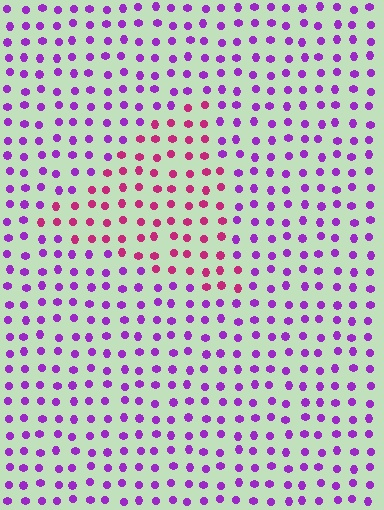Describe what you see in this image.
The image is filled with small purple elements in a uniform arrangement. A triangle-shaped region is visible where the elements are tinted to a slightly different hue, forming a subtle color boundary.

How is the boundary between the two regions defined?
The boundary is defined purely by a slight shift in hue (about 44 degrees). Spacing, size, and orientation are identical on both sides.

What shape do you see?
I see a triangle.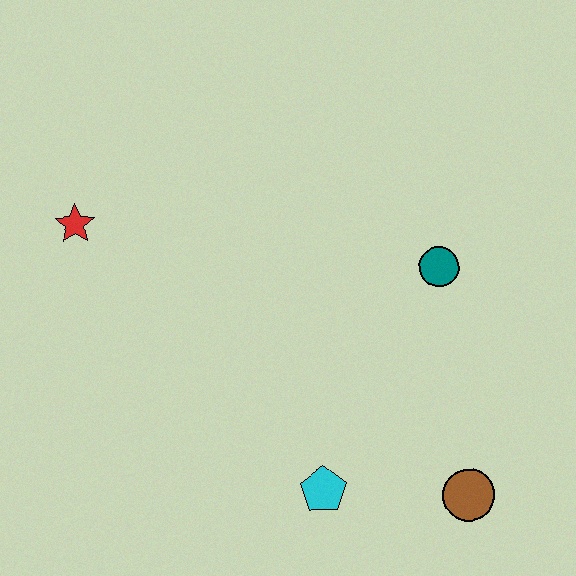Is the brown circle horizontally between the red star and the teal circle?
No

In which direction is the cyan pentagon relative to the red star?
The cyan pentagon is below the red star.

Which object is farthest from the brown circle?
The red star is farthest from the brown circle.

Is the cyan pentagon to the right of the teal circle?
No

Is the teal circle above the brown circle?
Yes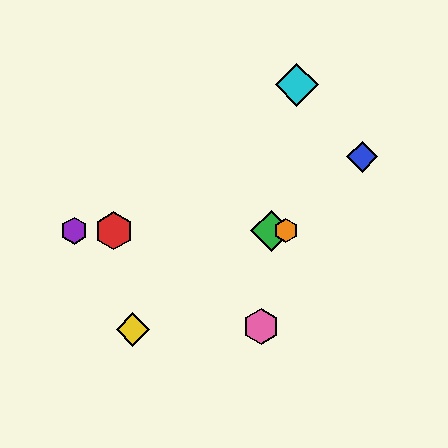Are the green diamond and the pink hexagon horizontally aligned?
No, the green diamond is at y≈231 and the pink hexagon is at y≈327.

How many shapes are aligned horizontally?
4 shapes (the red hexagon, the green diamond, the purple hexagon, the orange hexagon) are aligned horizontally.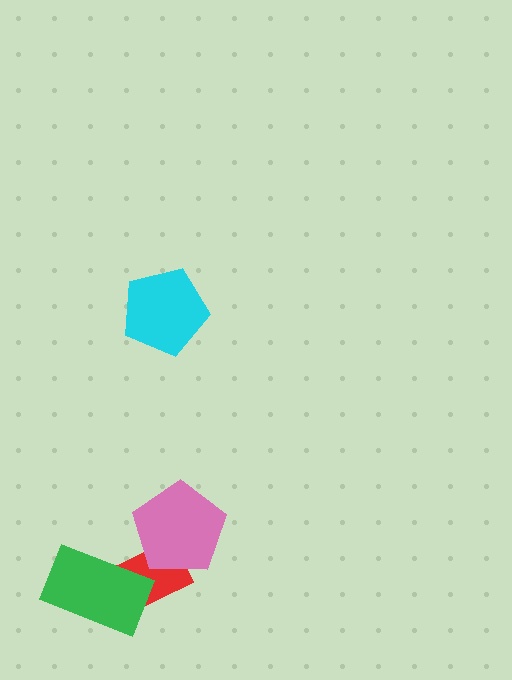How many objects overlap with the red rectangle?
2 objects overlap with the red rectangle.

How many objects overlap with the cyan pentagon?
0 objects overlap with the cyan pentagon.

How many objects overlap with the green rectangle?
1 object overlaps with the green rectangle.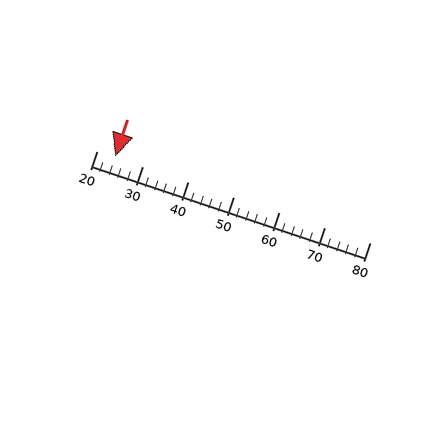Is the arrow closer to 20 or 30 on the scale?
The arrow is closer to 20.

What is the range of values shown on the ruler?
The ruler shows values from 20 to 80.